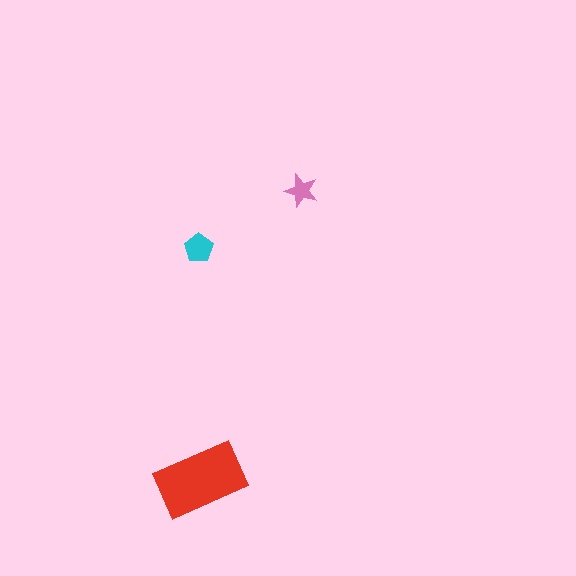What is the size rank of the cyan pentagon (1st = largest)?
2nd.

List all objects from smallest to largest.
The pink star, the cyan pentagon, the red rectangle.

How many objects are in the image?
There are 3 objects in the image.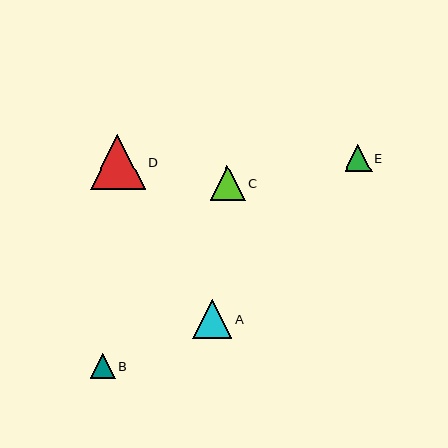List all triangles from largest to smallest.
From largest to smallest: D, A, C, E, B.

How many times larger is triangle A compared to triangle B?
Triangle A is approximately 1.6 times the size of triangle B.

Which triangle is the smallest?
Triangle B is the smallest with a size of approximately 25 pixels.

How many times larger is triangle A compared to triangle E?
Triangle A is approximately 1.5 times the size of triangle E.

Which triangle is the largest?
Triangle D is the largest with a size of approximately 56 pixels.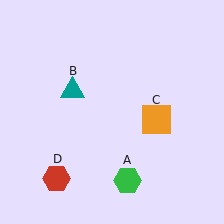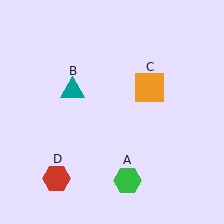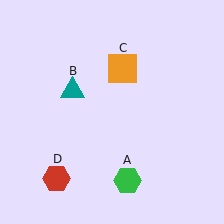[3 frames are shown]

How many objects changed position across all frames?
1 object changed position: orange square (object C).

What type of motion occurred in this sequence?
The orange square (object C) rotated counterclockwise around the center of the scene.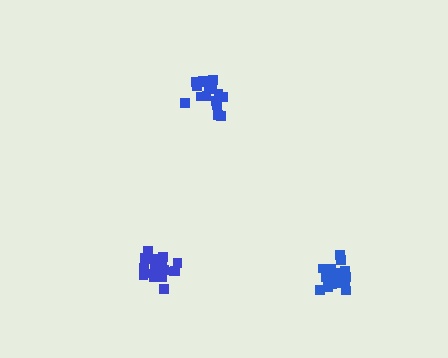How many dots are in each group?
Group 1: 20 dots, Group 2: 16 dots, Group 3: 17 dots (53 total).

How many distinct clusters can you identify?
There are 3 distinct clusters.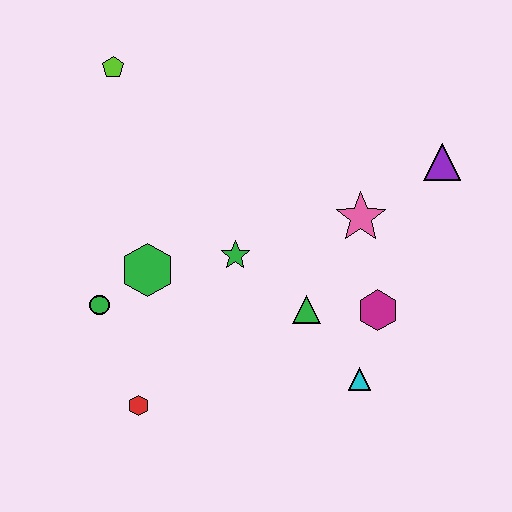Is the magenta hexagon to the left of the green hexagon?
No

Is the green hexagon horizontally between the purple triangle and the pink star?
No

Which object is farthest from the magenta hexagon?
The lime pentagon is farthest from the magenta hexagon.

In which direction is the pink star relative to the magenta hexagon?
The pink star is above the magenta hexagon.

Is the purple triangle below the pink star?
No